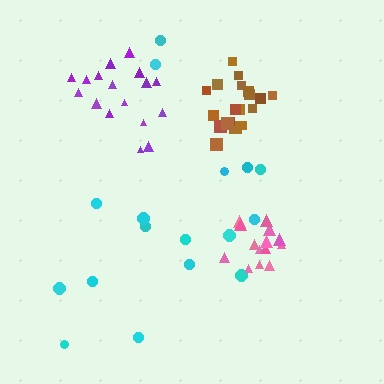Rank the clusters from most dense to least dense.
brown, pink, purple, cyan.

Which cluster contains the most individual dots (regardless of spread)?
Brown (19).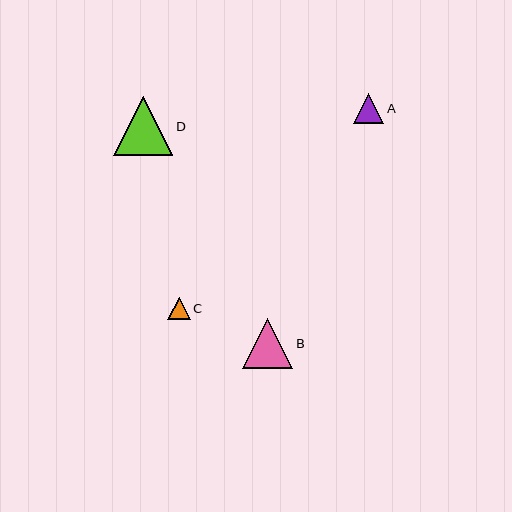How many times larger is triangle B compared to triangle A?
Triangle B is approximately 1.6 times the size of triangle A.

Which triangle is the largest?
Triangle D is the largest with a size of approximately 59 pixels.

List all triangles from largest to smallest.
From largest to smallest: D, B, A, C.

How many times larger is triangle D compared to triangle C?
Triangle D is approximately 2.6 times the size of triangle C.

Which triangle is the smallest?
Triangle C is the smallest with a size of approximately 22 pixels.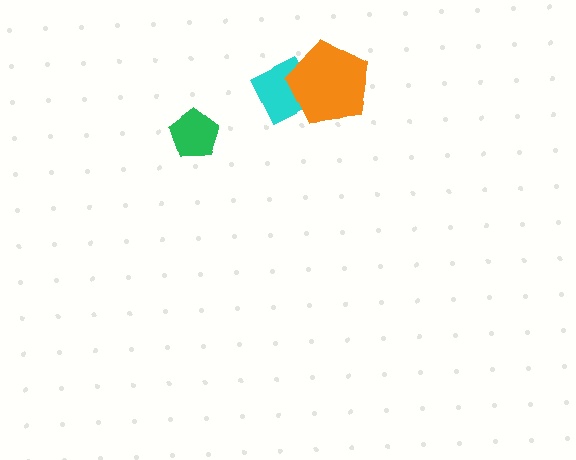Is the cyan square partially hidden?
Yes, it is partially covered by another shape.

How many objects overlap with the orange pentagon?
1 object overlaps with the orange pentagon.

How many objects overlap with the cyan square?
1 object overlaps with the cyan square.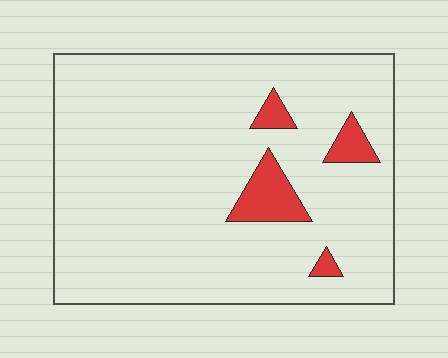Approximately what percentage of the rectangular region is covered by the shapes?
Approximately 10%.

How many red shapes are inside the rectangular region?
4.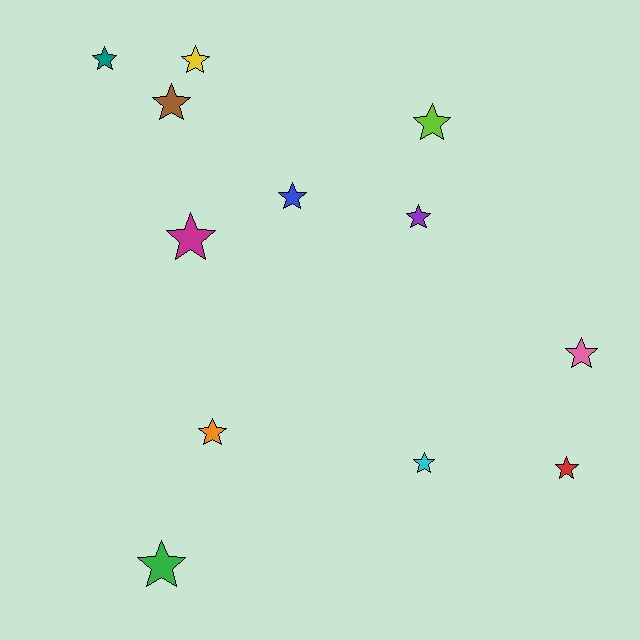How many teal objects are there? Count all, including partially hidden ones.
There is 1 teal object.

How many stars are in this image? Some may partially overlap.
There are 12 stars.